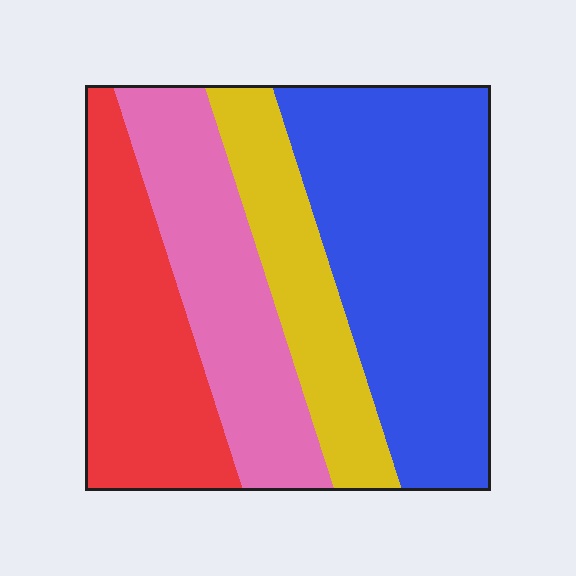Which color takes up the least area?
Yellow, at roughly 15%.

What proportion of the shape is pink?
Pink covers 23% of the shape.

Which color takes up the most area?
Blue, at roughly 40%.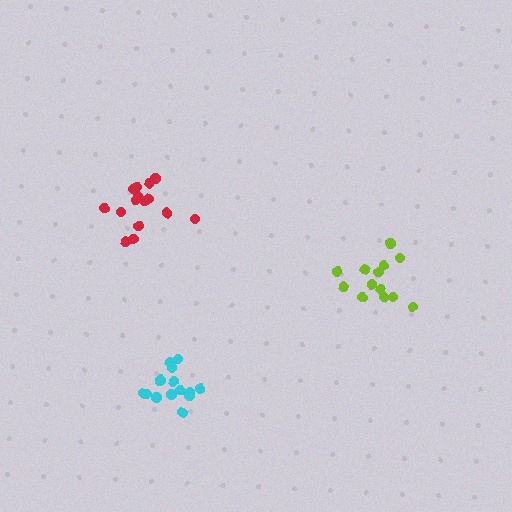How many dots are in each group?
Group 1: 15 dots, Group 2: 13 dots, Group 3: 15 dots (43 total).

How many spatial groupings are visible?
There are 3 spatial groupings.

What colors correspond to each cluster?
The clusters are colored: red, lime, cyan.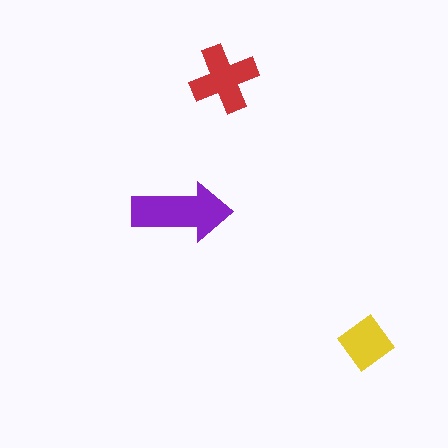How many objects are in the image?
There are 3 objects in the image.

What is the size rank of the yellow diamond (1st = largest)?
3rd.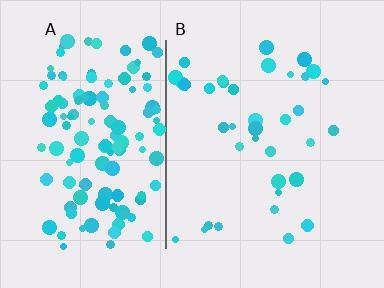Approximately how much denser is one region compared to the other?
Approximately 3.5× — region A over region B.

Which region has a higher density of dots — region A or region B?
A (the left).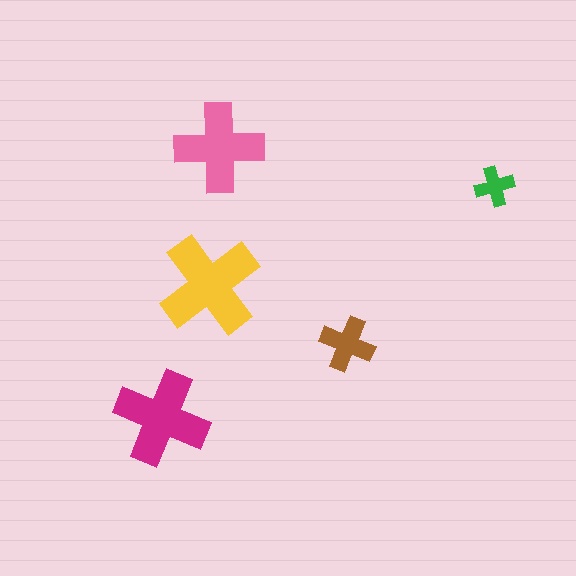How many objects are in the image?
There are 5 objects in the image.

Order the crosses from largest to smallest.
the yellow one, the magenta one, the pink one, the brown one, the green one.